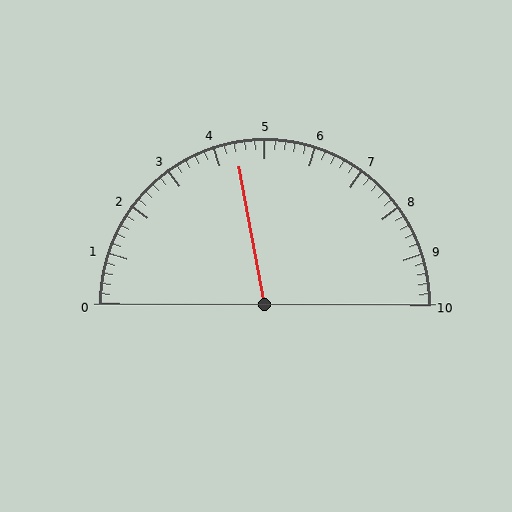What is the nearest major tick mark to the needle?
The nearest major tick mark is 4.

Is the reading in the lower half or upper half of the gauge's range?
The reading is in the lower half of the range (0 to 10).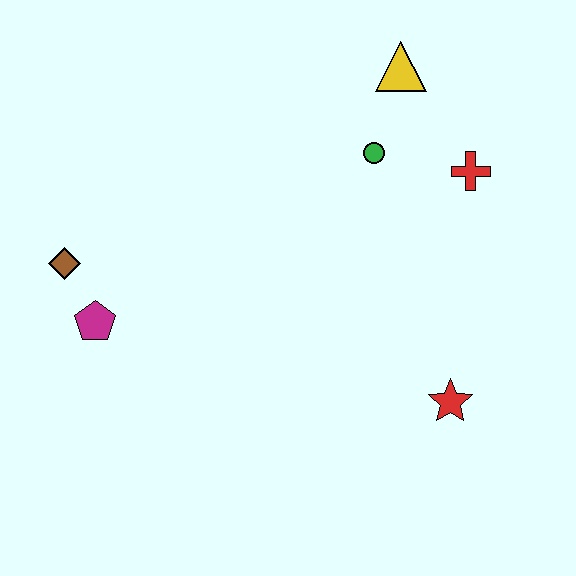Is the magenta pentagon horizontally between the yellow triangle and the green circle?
No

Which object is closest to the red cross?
The green circle is closest to the red cross.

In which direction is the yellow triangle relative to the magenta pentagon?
The yellow triangle is to the right of the magenta pentagon.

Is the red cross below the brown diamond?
No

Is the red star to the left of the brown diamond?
No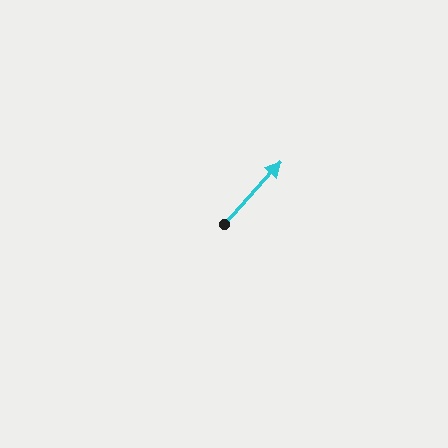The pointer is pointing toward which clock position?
Roughly 1 o'clock.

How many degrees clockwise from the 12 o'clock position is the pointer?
Approximately 42 degrees.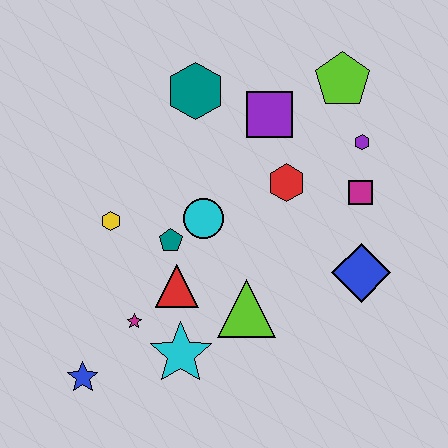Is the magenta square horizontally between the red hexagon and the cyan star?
No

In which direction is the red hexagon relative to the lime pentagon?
The red hexagon is below the lime pentagon.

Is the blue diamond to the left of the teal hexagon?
No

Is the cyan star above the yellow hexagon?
No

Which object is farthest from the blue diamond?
The blue star is farthest from the blue diamond.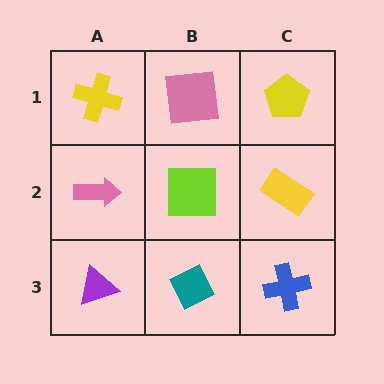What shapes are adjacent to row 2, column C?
A yellow pentagon (row 1, column C), a blue cross (row 3, column C), a lime square (row 2, column B).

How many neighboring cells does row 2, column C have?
3.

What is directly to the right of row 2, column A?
A lime square.